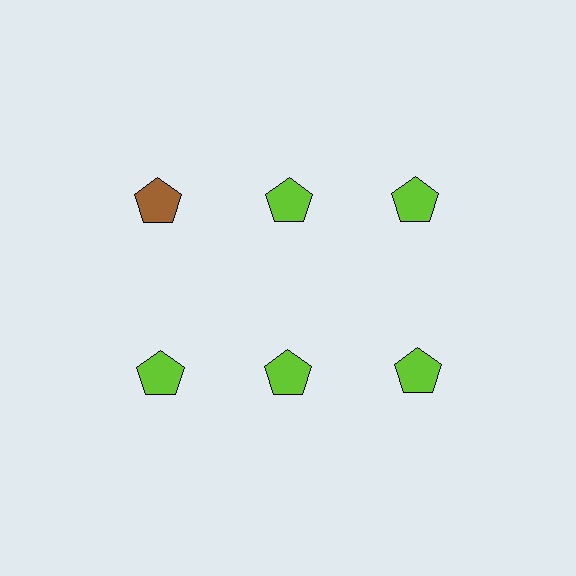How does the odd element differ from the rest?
It has a different color: brown instead of lime.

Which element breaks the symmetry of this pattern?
The brown pentagon in the top row, leftmost column breaks the symmetry. All other shapes are lime pentagons.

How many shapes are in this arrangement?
There are 6 shapes arranged in a grid pattern.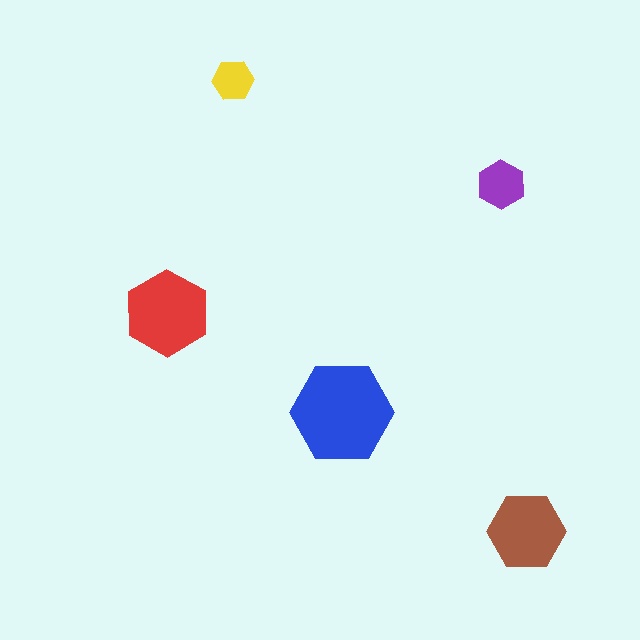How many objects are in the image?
There are 5 objects in the image.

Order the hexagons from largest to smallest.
the blue one, the red one, the brown one, the purple one, the yellow one.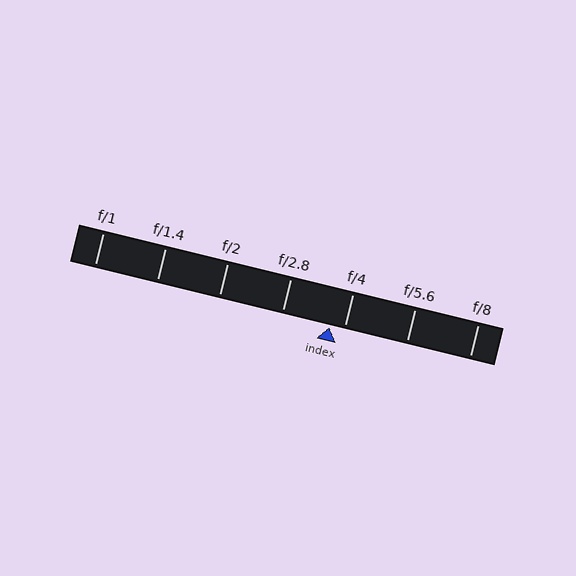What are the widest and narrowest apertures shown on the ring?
The widest aperture shown is f/1 and the narrowest is f/8.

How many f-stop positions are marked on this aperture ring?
There are 7 f-stop positions marked.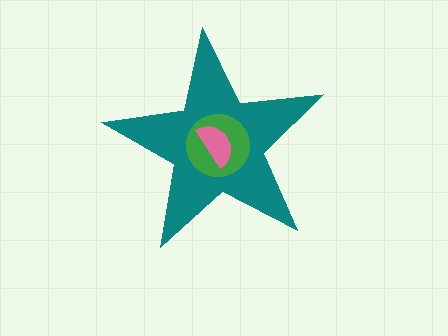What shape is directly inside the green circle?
The pink semicircle.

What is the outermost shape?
The teal star.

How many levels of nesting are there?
3.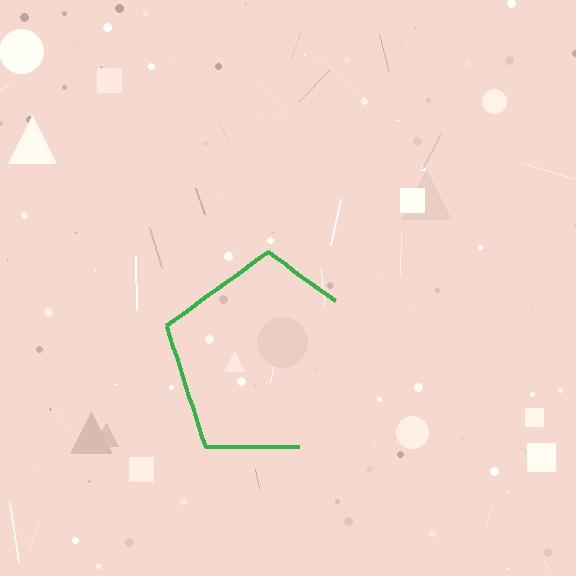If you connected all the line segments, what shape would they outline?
They would outline a pentagon.